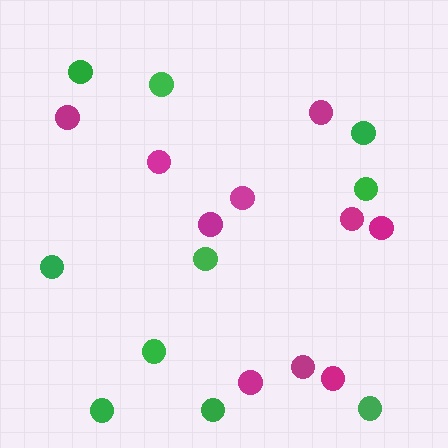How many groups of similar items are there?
There are 2 groups: one group of magenta circles (10) and one group of green circles (10).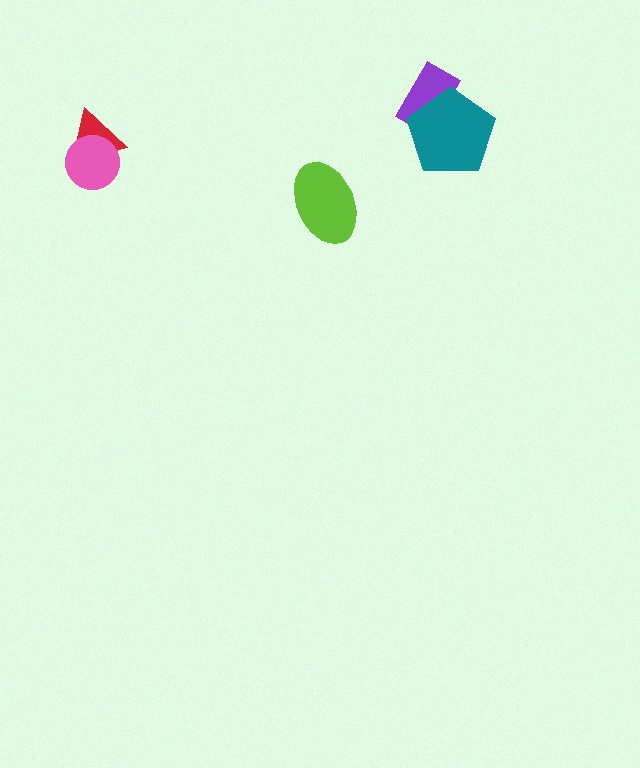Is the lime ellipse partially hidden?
No, no other shape covers it.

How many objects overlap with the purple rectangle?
1 object overlaps with the purple rectangle.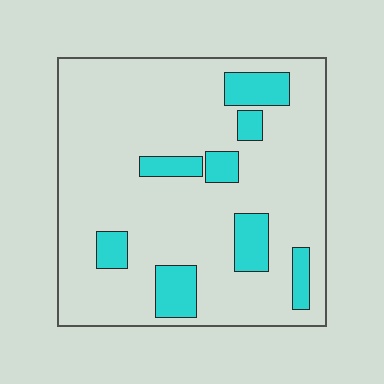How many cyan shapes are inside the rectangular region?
8.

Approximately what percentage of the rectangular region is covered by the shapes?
Approximately 15%.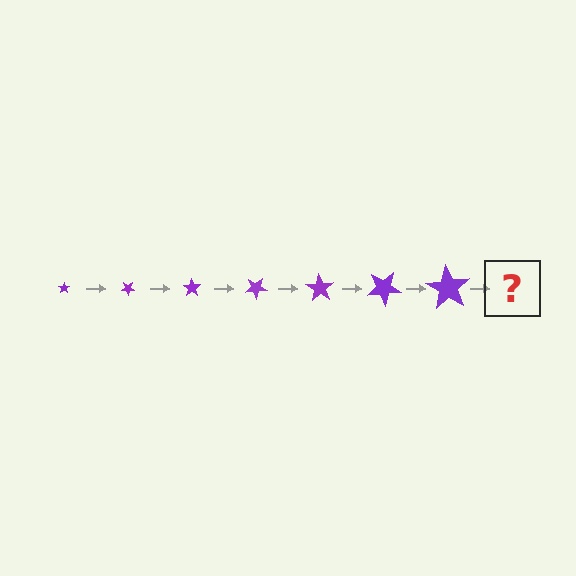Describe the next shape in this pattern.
It should be a star, larger than the previous one and rotated 245 degrees from the start.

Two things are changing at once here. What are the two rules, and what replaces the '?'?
The two rules are that the star grows larger each step and it rotates 35 degrees each step. The '?' should be a star, larger than the previous one and rotated 245 degrees from the start.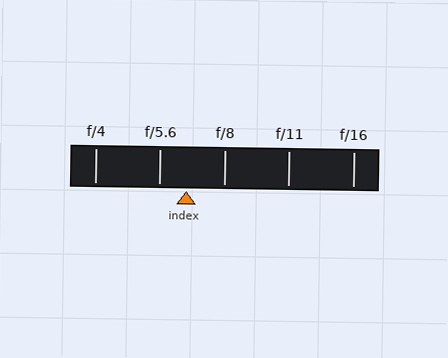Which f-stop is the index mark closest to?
The index mark is closest to f/5.6.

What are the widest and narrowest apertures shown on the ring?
The widest aperture shown is f/4 and the narrowest is f/16.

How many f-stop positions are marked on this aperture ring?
There are 5 f-stop positions marked.